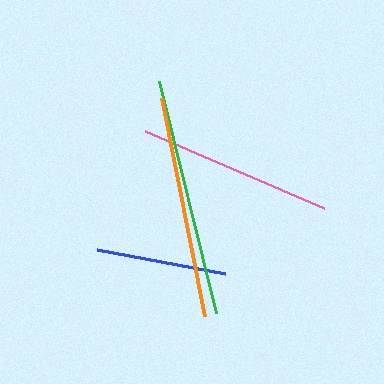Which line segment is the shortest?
The blue line is the shortest at approximately 130 pixels.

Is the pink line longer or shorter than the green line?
The green line is longer than the pink line.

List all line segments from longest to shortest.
From longest to shortest: green, orange, pink, blue.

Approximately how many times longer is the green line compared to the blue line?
The green line is approximately 1.8 times the length of the blue line.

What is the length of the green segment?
The green segment is approximately 238 pixels long.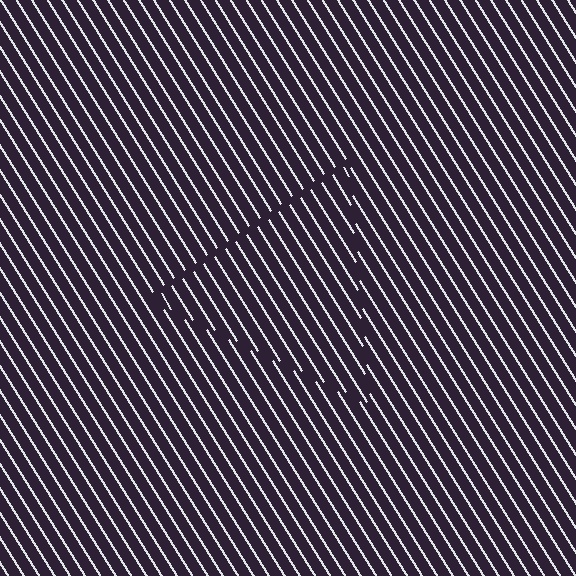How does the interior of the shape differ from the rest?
The interior of the shape contains the same grating, shifted by half a period — the contour is defined by the phase discontinuity where line-ends from the inner and outer gratings abut.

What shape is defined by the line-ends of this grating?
An illusory triangle. The interior of the shape contains the same grating, shifted by half a period — the contour is defined by the phase discontinuity where line-ends from the inner and outer gratings abut.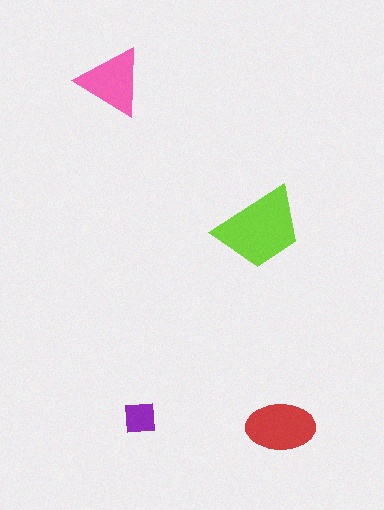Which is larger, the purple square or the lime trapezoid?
The lime trapezoid.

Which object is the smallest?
The purple square.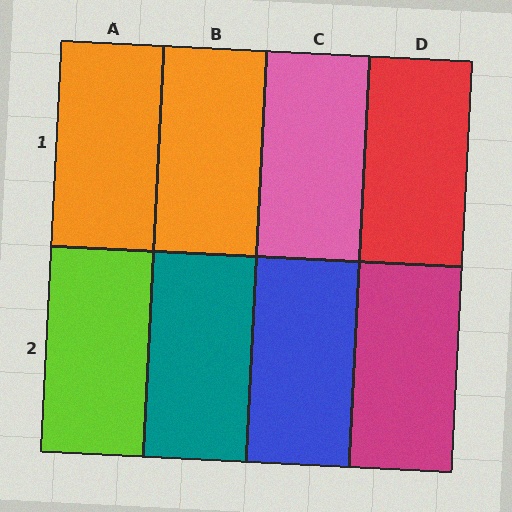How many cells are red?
1 cell is red.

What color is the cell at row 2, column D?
Magenta.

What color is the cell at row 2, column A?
Lime.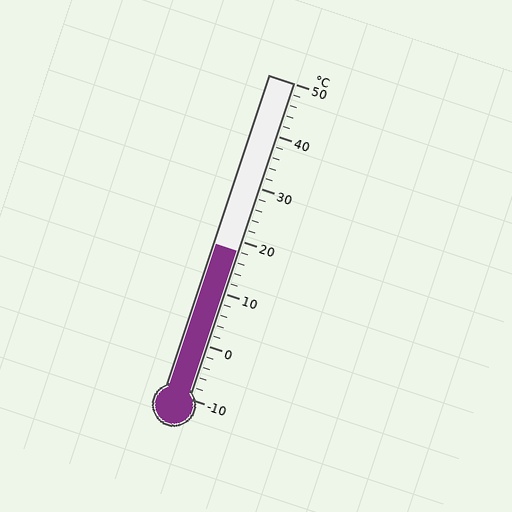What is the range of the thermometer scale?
The thermometer scale ranges from -10°C to 50°C.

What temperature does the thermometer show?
The thermometer shows approximately 18°C.